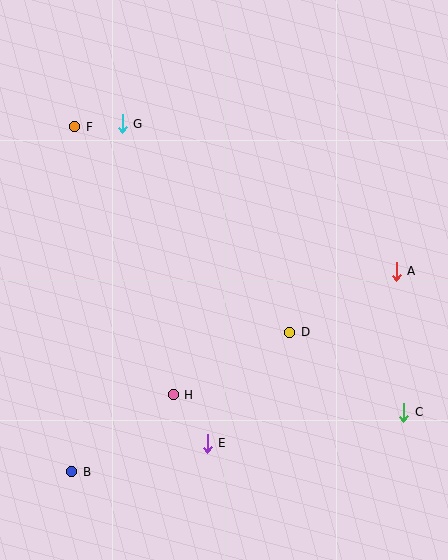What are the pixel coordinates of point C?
Point C is at (404, 412).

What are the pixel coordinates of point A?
Point A is at (396, 271).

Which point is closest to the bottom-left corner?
Point B is closest to the bottom-left corner.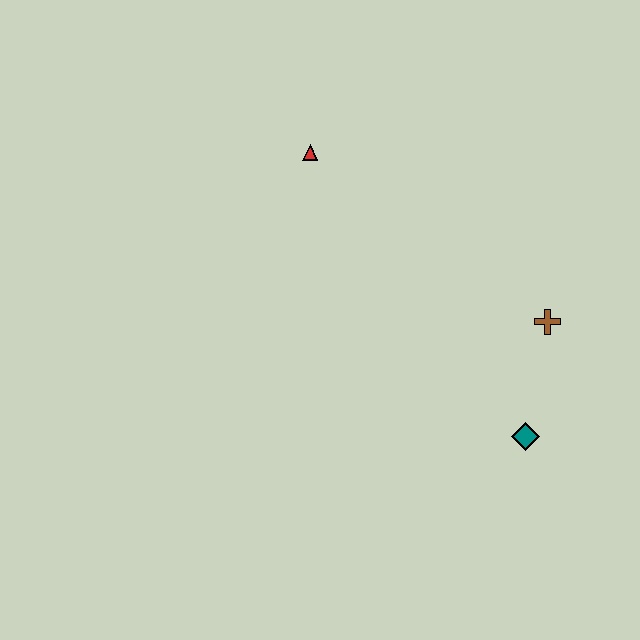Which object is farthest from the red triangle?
The teal diamond is farthest from the red triangle.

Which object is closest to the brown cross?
The teal diamond is closest to the brown cross.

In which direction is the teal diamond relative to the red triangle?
The teal diamond is below the red triangle.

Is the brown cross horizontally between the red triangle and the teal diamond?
No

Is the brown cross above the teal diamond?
Yes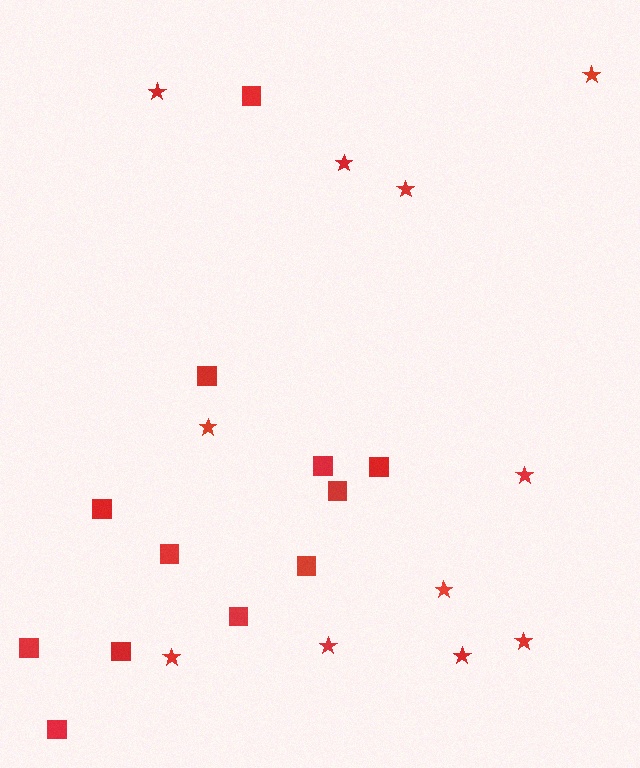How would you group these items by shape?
There are 2 groups: one group of squares (12) and one group of stars (11).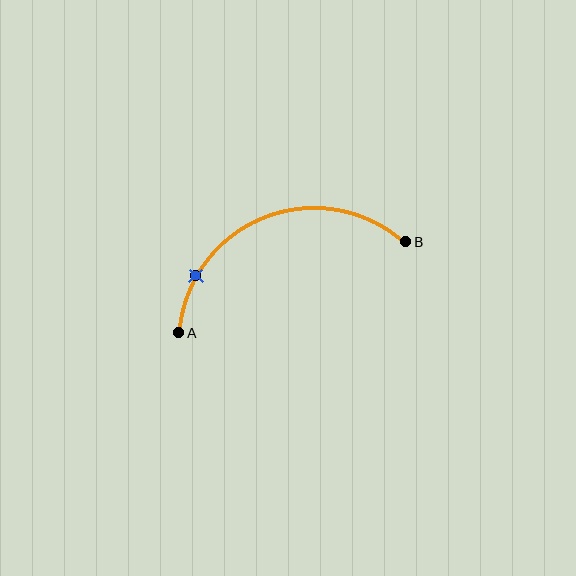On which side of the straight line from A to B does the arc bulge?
The arc bulges above the straight line connecting A and B.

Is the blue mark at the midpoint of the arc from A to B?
No. The blue mark lies on the arc but is closer to endpoint A. The arc midpoint would be at the point on the curve equidistant along the arc from both A and B.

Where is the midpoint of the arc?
The arc midpoint is the point on the curve farthest from the straight line joining A and B. It sits above that line.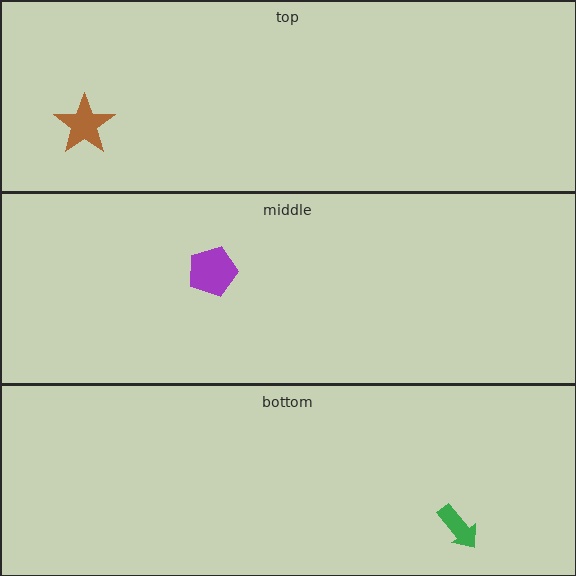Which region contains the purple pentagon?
The middle region.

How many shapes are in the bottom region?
1.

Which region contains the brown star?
The top region.